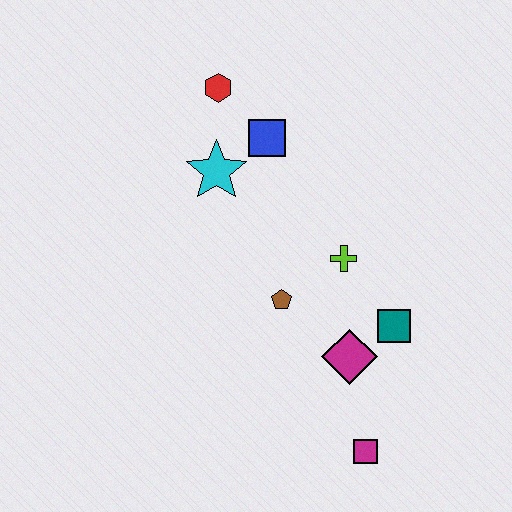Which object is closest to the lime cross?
The brown pentagon is closest to the lime cross.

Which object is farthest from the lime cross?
The red hexagon is farthest from the lime cross.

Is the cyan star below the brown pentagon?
No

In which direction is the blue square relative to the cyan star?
The blue square is to the right of the cyan star.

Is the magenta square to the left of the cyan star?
No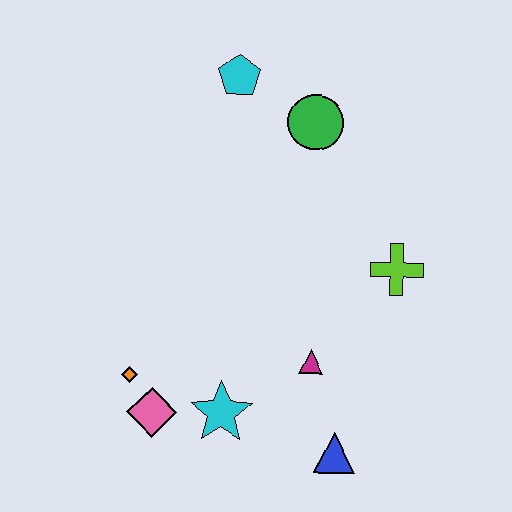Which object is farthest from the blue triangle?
The cyan pentagon is farthest from the blue triangle.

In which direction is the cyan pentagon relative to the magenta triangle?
The cyan pentagon is above the magenta triangle.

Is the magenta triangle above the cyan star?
Yes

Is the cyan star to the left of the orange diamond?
No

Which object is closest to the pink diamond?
The orange diamond is closest to the pink diamond.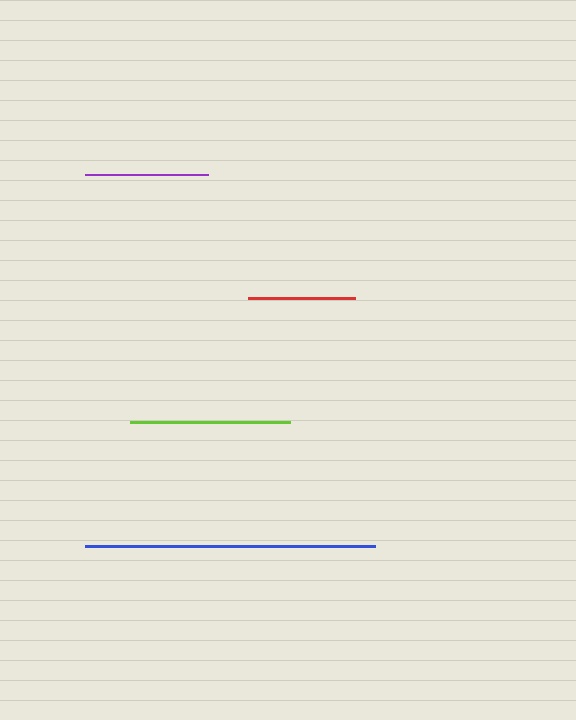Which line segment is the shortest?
The red line is the shortest at approximately 107 pixels.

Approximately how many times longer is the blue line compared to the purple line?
The blue line is approximately 2.4 times the length of the purple line.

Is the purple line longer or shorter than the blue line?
The blue line is longer than the purple line.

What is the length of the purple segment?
The purple segment is approximately 123 pixels long.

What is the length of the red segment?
The red segment is approximately 107 pixels long.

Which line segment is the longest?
The blue line is the longest at approximately 290 pixels.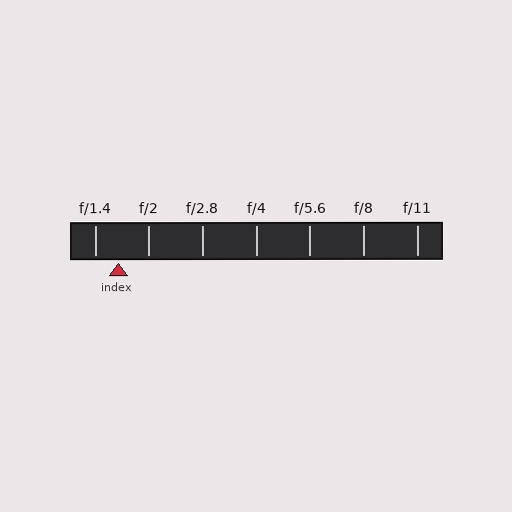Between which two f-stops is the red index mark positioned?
The index mark is between f/1.4 and f/2.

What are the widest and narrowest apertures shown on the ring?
The widest aperture shown is f/1.4 and the narrowest is f/11.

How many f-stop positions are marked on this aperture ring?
There are 7 f-stop positions marked.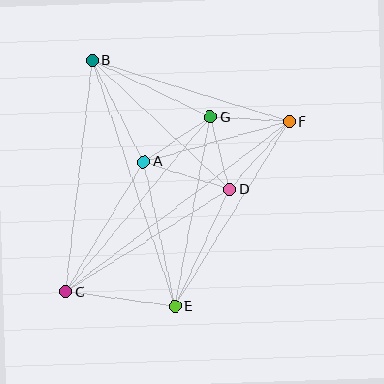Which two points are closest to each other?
Points D and G are closest to each other.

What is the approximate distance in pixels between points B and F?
The distance between B and F is approximately 206 pixels.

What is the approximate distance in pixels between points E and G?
The distance between E and G is approximately 192 pixels.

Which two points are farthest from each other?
Points C and F are farthest from each other.